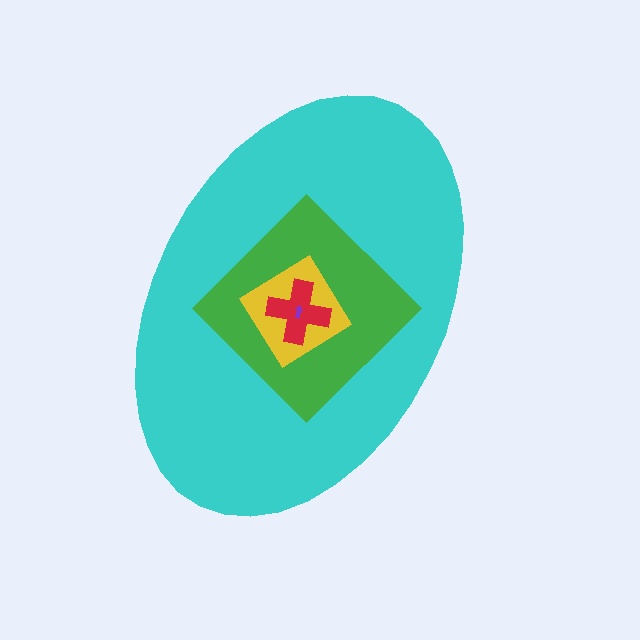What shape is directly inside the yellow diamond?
The red cross.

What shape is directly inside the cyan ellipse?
The green diamond.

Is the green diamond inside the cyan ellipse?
Yes.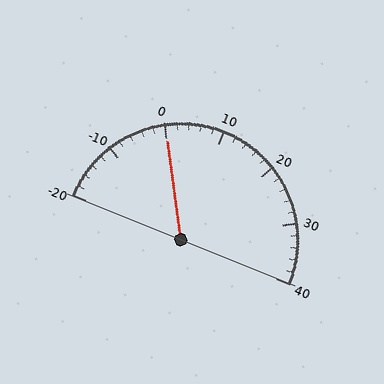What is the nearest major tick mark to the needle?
The nearest major tick mark is 0.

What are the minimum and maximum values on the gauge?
The gauge ranges from -20 to 40.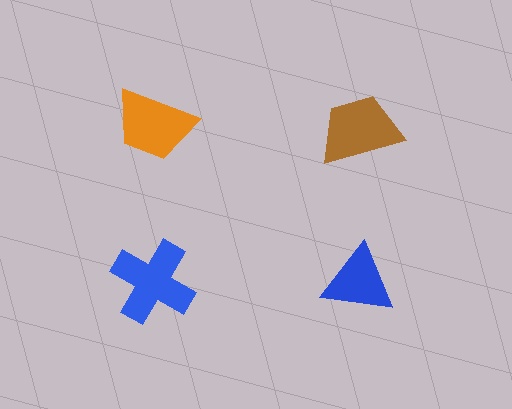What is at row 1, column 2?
A brown trapezoid.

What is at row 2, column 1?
A blue cross.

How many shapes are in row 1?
2 shapes.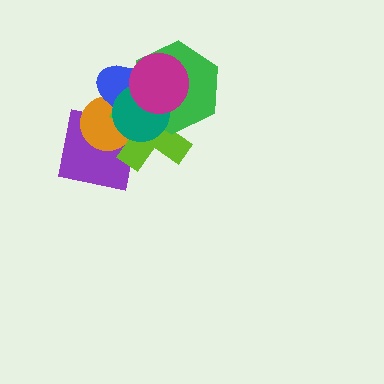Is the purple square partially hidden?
Yes, it is partially covered by another shape.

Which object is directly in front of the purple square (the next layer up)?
The orange circle is directly in front of the purple square.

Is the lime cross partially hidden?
Yes, it is partially covered by another shape.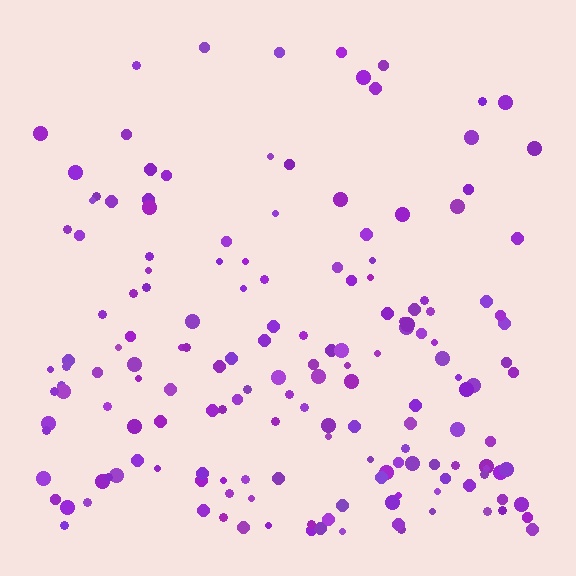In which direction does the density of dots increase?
From top to bottom, with the bottom side densest.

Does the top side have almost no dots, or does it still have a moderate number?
Still a moderate number, just noticeably fewer than the bottom.